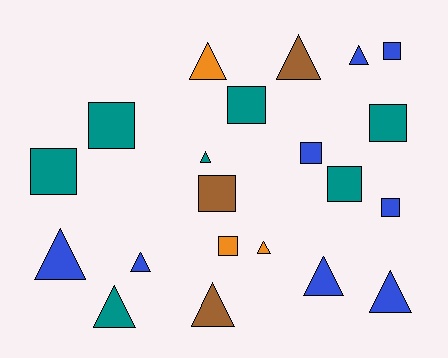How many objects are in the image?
There are 21 objects.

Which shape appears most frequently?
Triangle, with 11 objects.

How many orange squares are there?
There is 1 orange square.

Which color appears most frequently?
Blue, with 8 objects.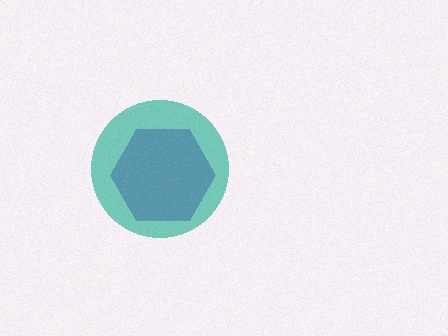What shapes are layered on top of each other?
The layered shapes are: a purple hexagon, a teal circle.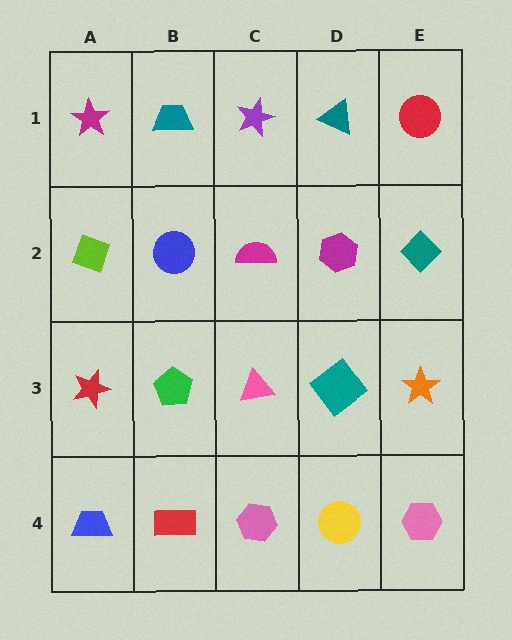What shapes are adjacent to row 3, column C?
A magenta semicircle (row 2, column C), a pink hexagon (row 4, column C), a green pentagon (row 3, column B), a teal diamond (row 3, column D).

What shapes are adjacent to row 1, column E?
A teal diamond (row 2, column E), a teal triangle (row 1, column D).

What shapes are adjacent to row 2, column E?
A red circle (row 1, column E), an orange star (row 3, column E), a magenta hexagon (row 2, column D).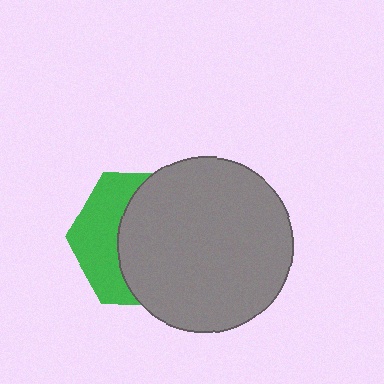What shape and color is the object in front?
The object in front is a gray circle.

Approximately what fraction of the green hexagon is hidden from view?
Roughly 62% of the green hexagon is hidden behind the gray circle.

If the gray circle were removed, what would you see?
You would see the complete green hexagon.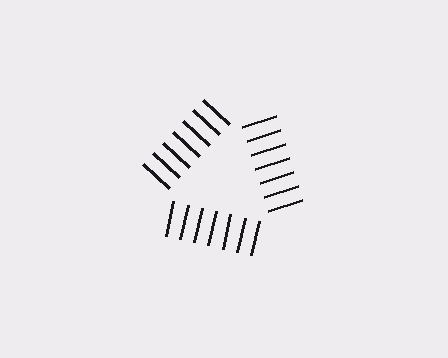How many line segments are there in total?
21 — 7 along each of the 3 edges.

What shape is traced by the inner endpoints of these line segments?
An illusory triangle — the line segments terminate on its edges but no continuous stroke is drawn.